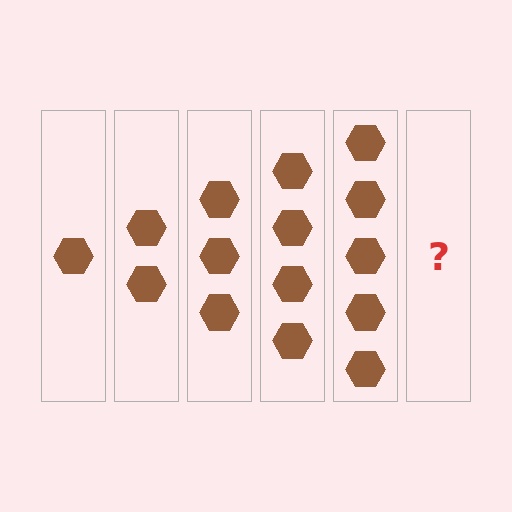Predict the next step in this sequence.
The next step is 6 hexagons.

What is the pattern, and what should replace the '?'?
The pattern is that each step adds one more hexagon. The '?' should be 6 hexagons.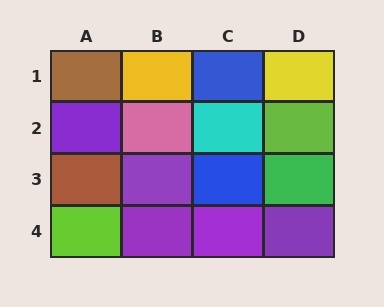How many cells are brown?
2 cells are brown.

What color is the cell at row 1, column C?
Blue.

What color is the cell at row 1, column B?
Yellow.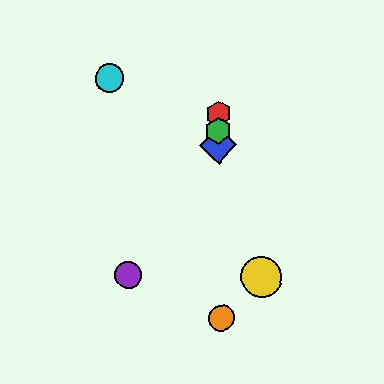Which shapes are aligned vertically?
The red hexagon, the blue diamond, the green hexagon, the orange circle are aligned vertically.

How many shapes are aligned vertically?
4 shapes (the red hexagon, the blue diamond, the green hexagon, the orange circle) are aligned vertically.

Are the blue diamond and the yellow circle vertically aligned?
No, the blue diamond is at x≈219 and the yellow circle is at x≈262.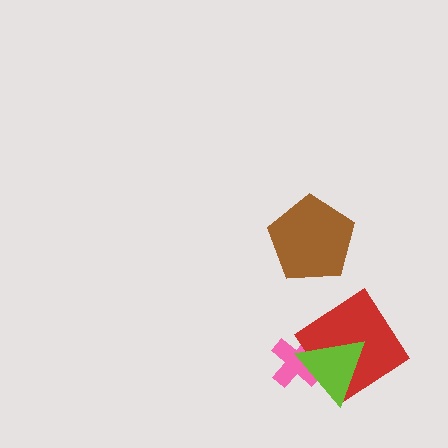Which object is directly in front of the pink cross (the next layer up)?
The red diamond is directly in front of the pink cross.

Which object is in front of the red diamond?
The lime triangle is in front of the red diamond.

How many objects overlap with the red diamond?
2 objects overlap with the red diamond.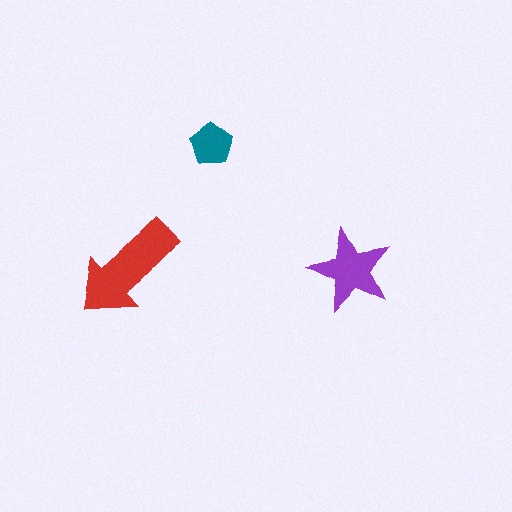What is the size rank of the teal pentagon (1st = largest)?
3rd.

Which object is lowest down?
The purple star is bottommost.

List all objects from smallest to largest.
The teal pentagon, the purple star, the red arrow.